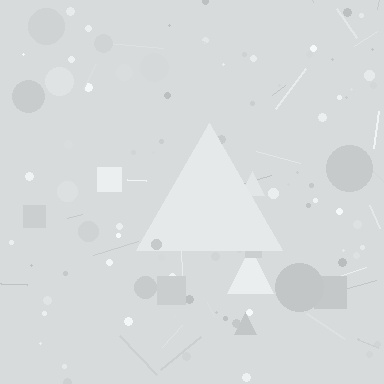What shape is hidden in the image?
A triangle is hidden in the image.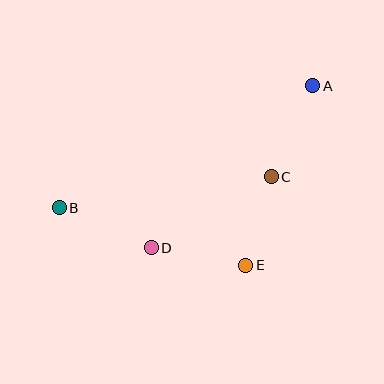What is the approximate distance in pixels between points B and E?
The distance between B and E is approximately 196 pixels.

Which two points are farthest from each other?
Points A and B are farthest from each other.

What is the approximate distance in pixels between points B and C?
The distance between B and C is approximately 215 pixels.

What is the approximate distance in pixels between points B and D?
The distance between B and D is approximately 100 pixels.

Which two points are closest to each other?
Points C and E are closest to each other.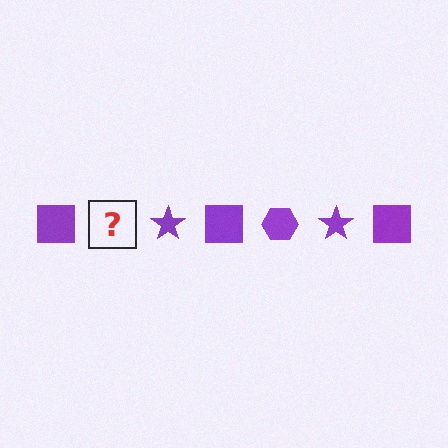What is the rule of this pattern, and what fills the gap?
The rule is that the pattern cycles through square, hexagon, star shapes in purple. The gap should be filled with a purple hexagon.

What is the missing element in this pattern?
The missing element is a purple hexagon.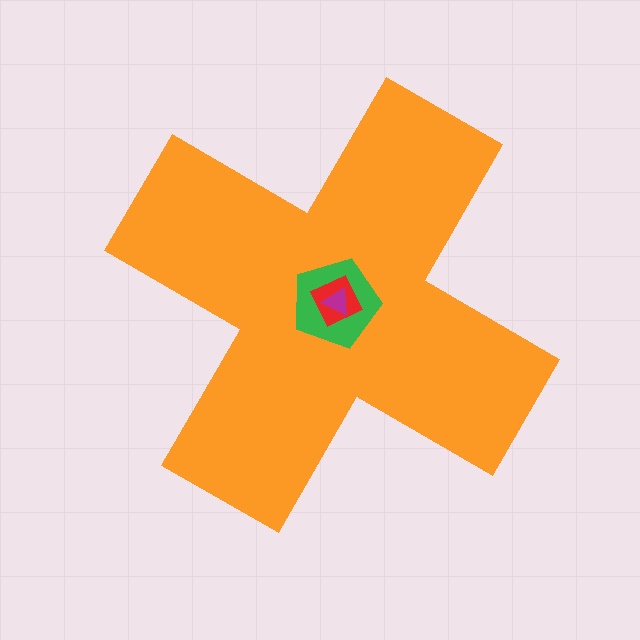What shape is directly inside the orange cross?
The green pentagon.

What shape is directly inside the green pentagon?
The red square.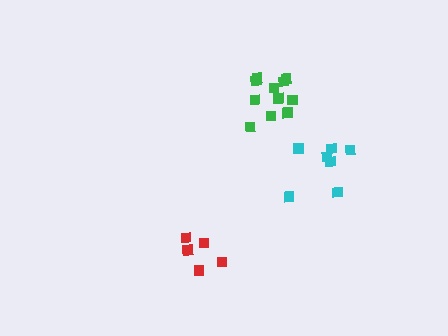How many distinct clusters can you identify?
There are 3 distinct clusters.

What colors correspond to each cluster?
The clusters are colored: cyan, green, red.